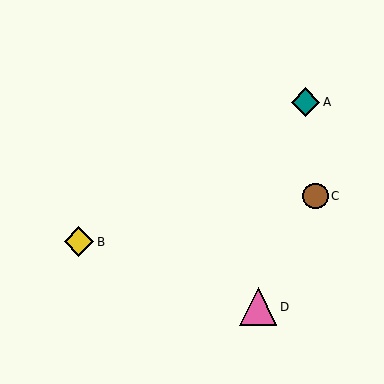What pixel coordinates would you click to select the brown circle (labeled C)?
Click at (315, 196) to select the brown circle C.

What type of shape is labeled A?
Shape A is a teal diamond.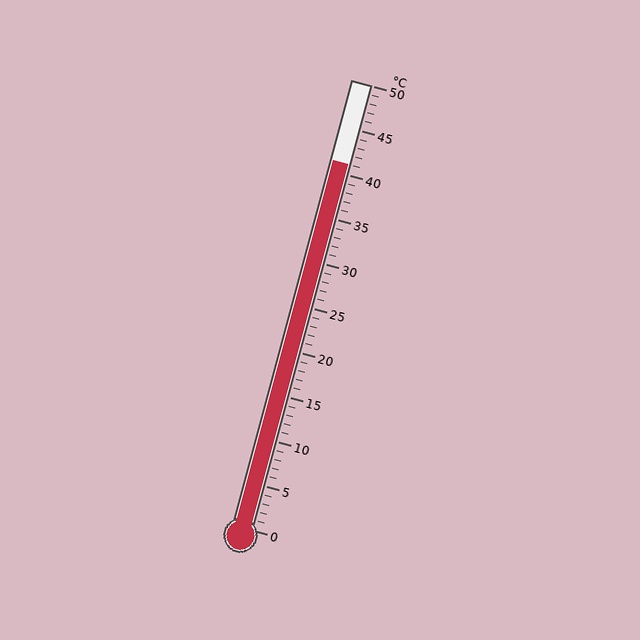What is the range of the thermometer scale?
The thermometer scale ranges from 0°C to 50°C.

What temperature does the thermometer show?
The thermometer shows approximately 41°C.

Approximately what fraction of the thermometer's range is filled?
The thermometer is filled to approximately 80% of its range.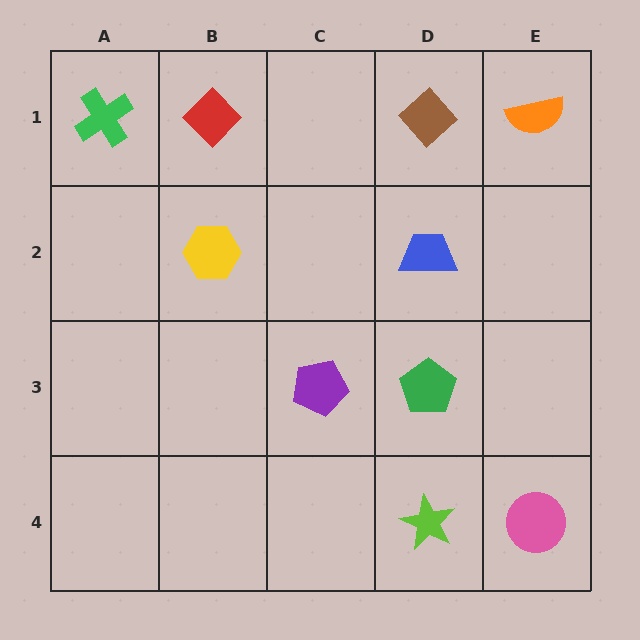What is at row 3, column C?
A purple pentagon.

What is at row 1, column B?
A red diamond.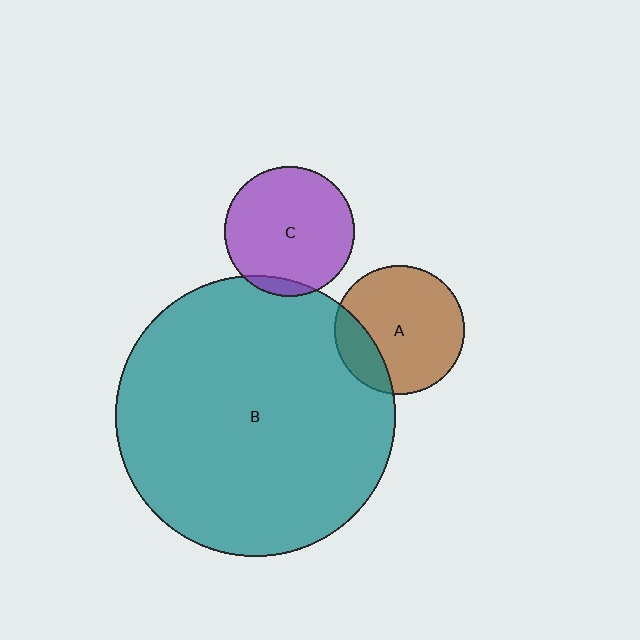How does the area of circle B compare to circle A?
Approximately 4.7 times.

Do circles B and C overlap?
Yes.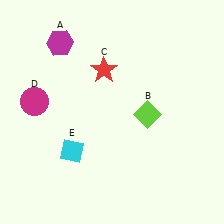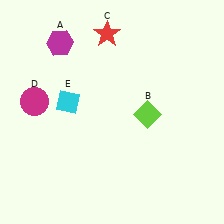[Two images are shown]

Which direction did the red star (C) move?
The red star (C) moved up.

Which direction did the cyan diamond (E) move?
The cyan diamond (E) moved up.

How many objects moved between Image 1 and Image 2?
2 objects moved between the two images.